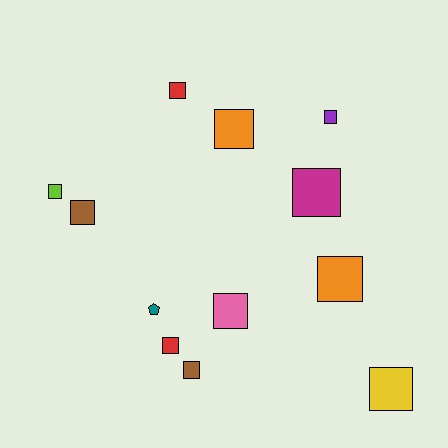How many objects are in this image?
There are 12 objects.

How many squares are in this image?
There are 11 squares.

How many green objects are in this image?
There are no green objects.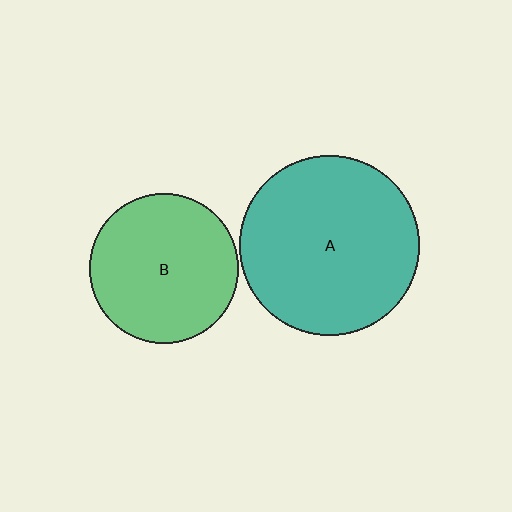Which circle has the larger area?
Circle A (teal).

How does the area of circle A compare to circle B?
Approximately 1.4 times.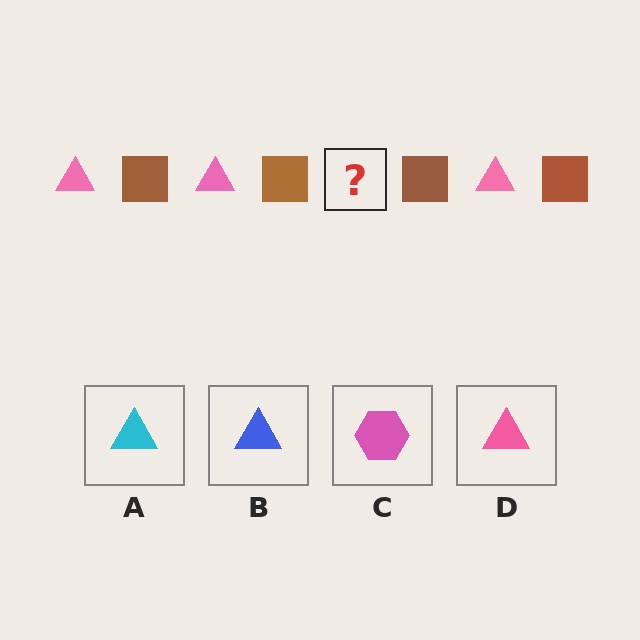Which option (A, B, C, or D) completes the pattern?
D.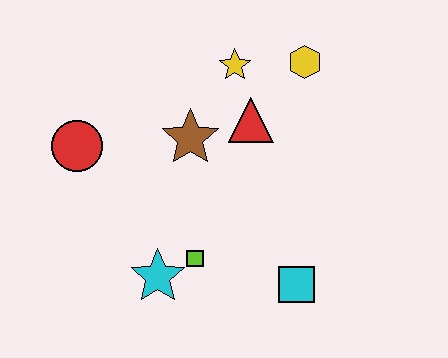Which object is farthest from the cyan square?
The red circle is farthest from the cyan square.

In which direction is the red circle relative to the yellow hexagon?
The red circle is to the left of the yellow hexagon.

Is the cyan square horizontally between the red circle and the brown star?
No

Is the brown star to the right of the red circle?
Yes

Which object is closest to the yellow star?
The red triangle is closest to the yellow star.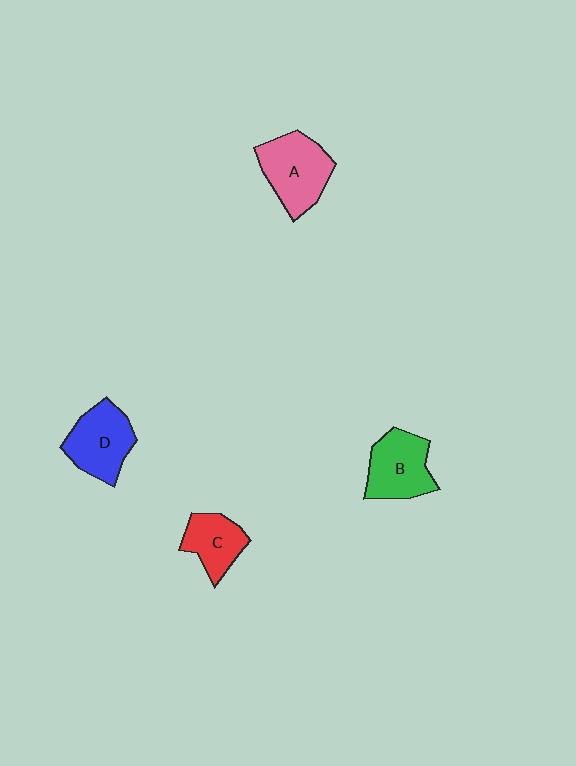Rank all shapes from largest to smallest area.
From largest to smallest: A (pink), D (blue), B (green), C (red).